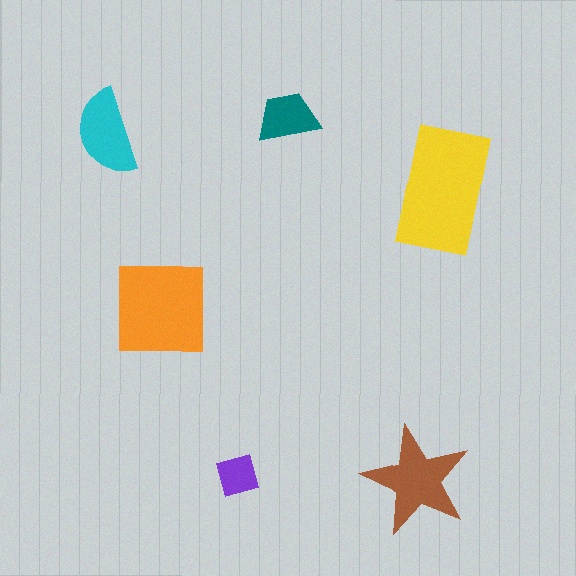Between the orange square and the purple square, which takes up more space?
The orange square.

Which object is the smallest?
The purple square.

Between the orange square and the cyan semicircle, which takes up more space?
The orange square.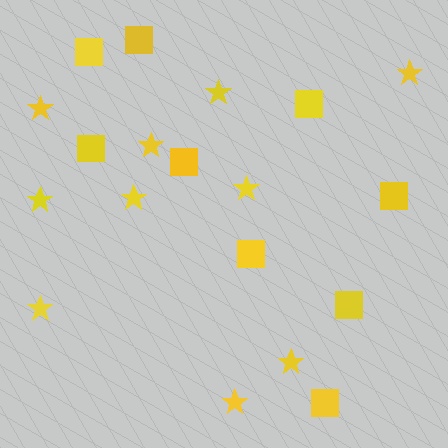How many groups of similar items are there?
There are 2 groups: one group of stars (10) and one group of squares (9).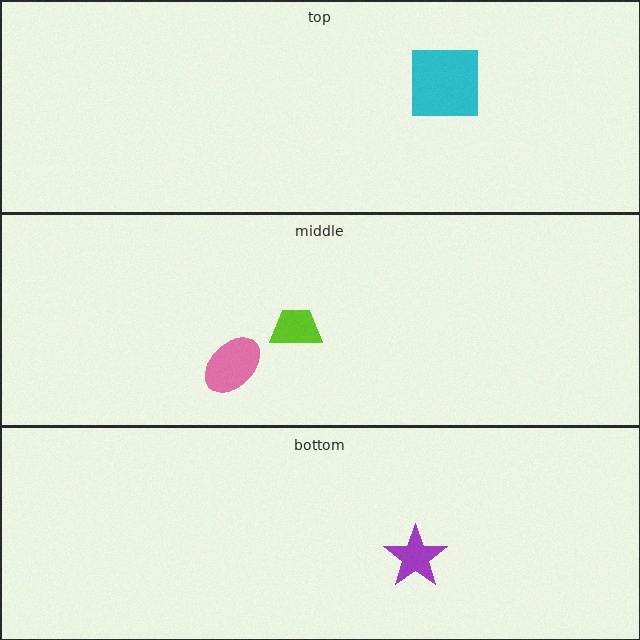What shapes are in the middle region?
The pink ellipse, the lime trapezoid.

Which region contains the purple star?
The bottom region.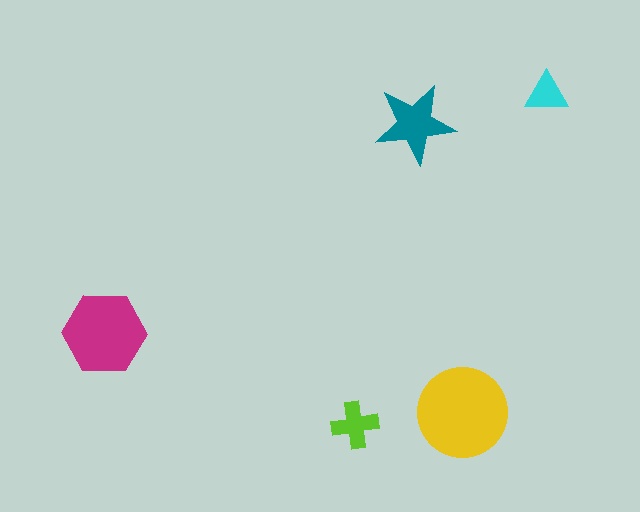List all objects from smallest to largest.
The cyan triangle, the lime cross, the teal star, the magenta hexagon, the yellow circle.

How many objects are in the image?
There are 5 objects in the image.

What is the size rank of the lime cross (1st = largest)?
4th.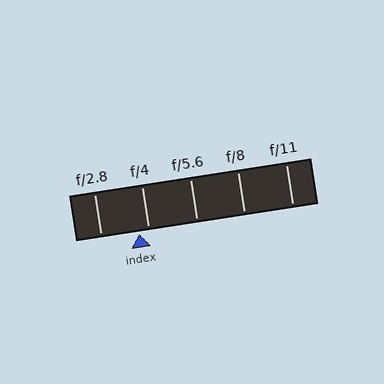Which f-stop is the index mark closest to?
The index mark is closest to f/4.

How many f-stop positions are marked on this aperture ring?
There are 5 f-stop positions marked.